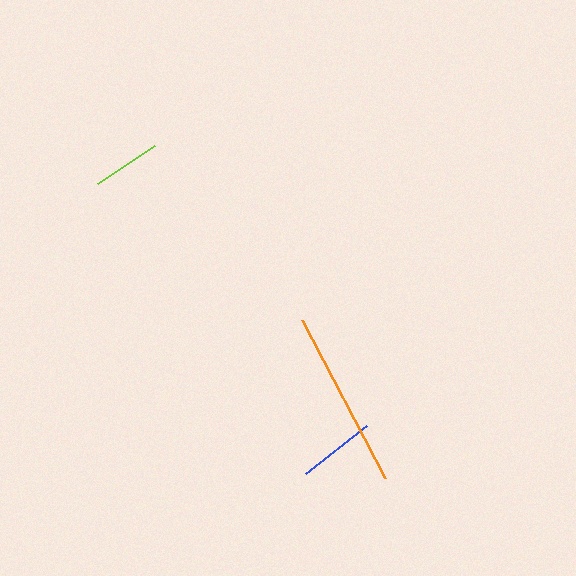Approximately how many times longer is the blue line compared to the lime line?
The blue line is approximately 1.1 times the length of the lime line.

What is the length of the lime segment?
The lime segment is approximately 68 pixels long.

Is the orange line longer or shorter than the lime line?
The orange line is longer than the lime line.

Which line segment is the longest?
The orange line is the longest at approximately 178 pixels.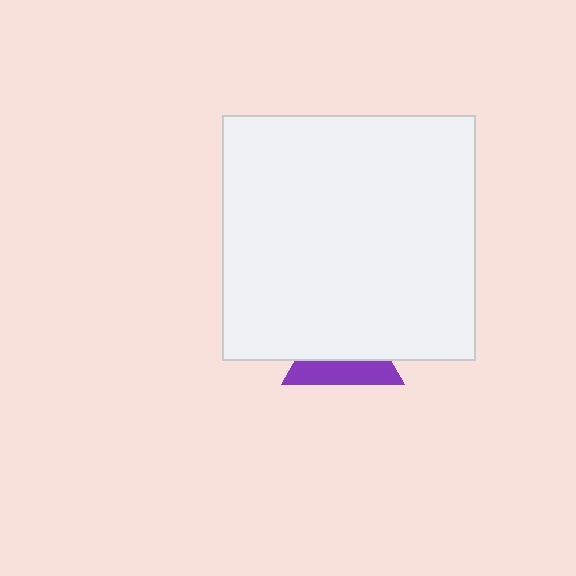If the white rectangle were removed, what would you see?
You would see the complete purple triangle.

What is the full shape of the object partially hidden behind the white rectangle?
The partially hidden object is a purple triangle.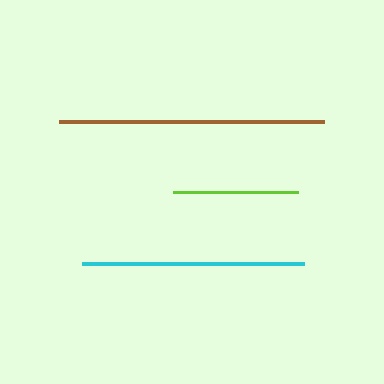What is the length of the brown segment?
The brown segment is approximately 264 pixels long.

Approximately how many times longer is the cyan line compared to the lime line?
The cyan line is approximately 1.8 times the length of the lime line.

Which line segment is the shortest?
The lime line is the shortest at approximately 126 pixels.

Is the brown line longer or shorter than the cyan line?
The brown line is longer than the cyan line.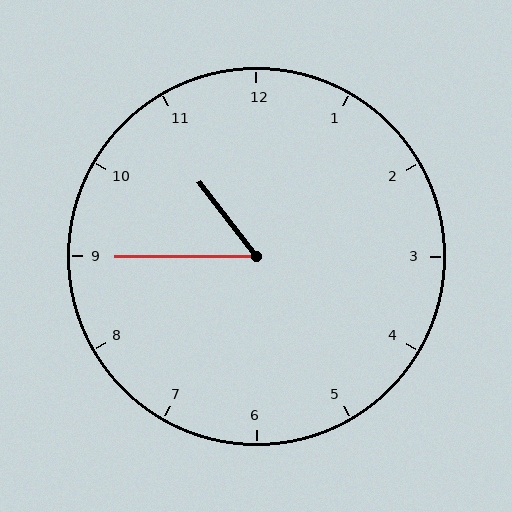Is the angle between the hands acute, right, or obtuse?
It is acute.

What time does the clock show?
10:45.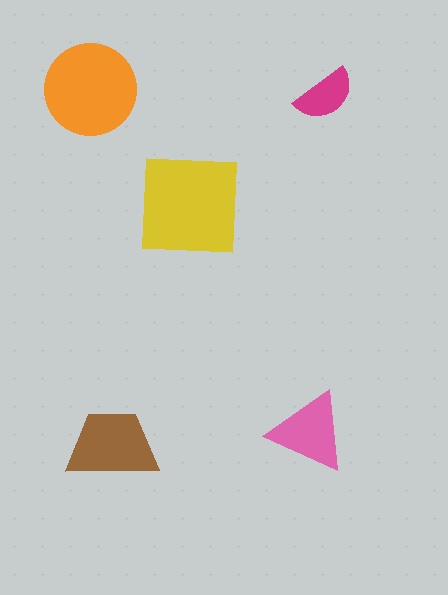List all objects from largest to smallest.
The yellow square, the orange circle, the brown trapezoid, the pink triangle, the magenta semicircle.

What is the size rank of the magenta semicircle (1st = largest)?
5th.